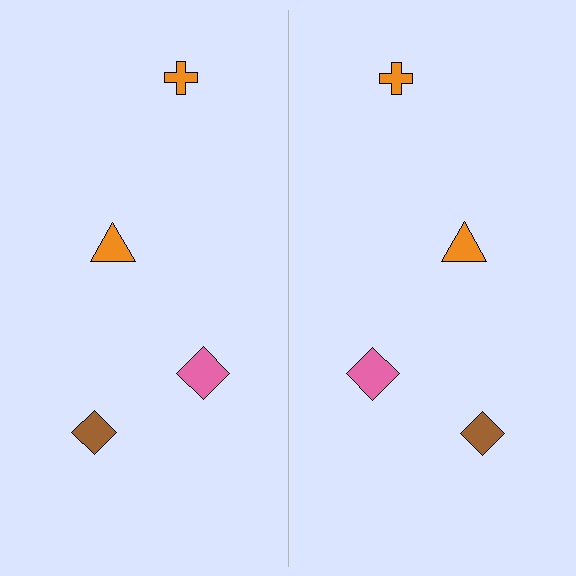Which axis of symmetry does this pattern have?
The pattern has a vertical axis of symmetry running through the center of the image.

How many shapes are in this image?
There are 8 shapes in this image.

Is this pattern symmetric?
Yes, this pattern has bilateral (reflection) symmetry.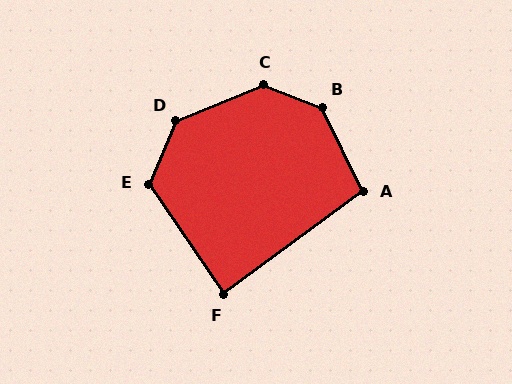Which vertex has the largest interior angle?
B, at approximately 137 degrees.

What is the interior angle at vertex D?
Approximately 135 degrees (obtuse).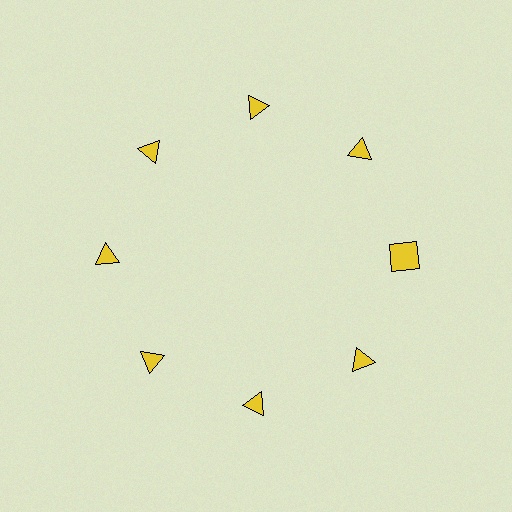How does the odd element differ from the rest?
It has a different shape: square instead of triangle.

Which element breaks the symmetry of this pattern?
The yellow square at roughly the 3 o'clock position breaks the symmetry. All other shapes are yellow triangles.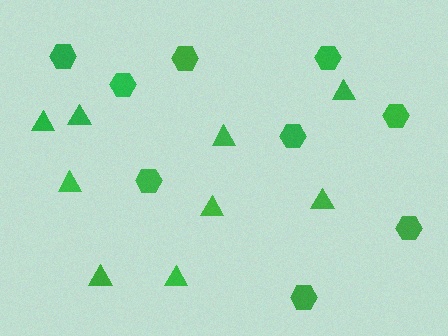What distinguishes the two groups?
There are 2 groups: one group of hexagons (9) and one group of triangles (9).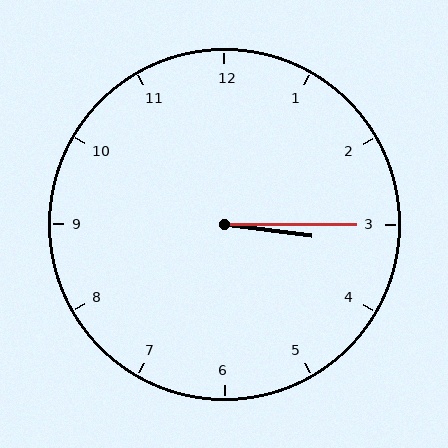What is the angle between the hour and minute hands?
Approximately 8 degrees.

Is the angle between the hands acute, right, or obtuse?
It is acute.